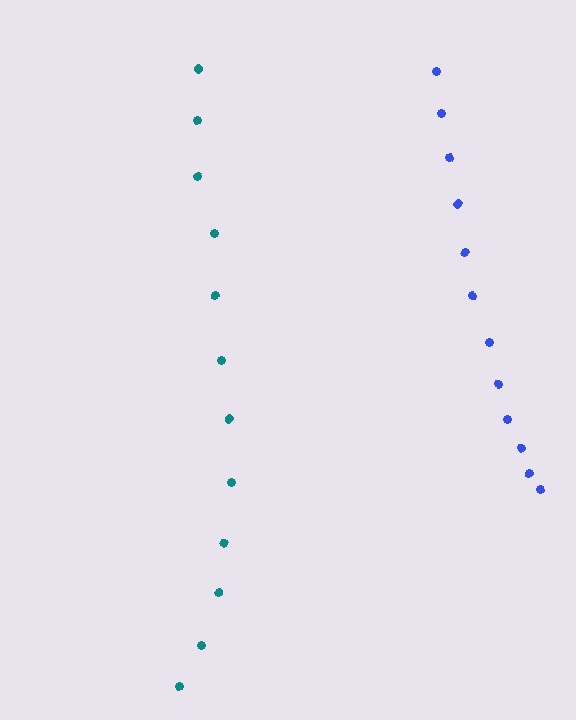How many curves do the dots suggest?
There are 2 distinct paths.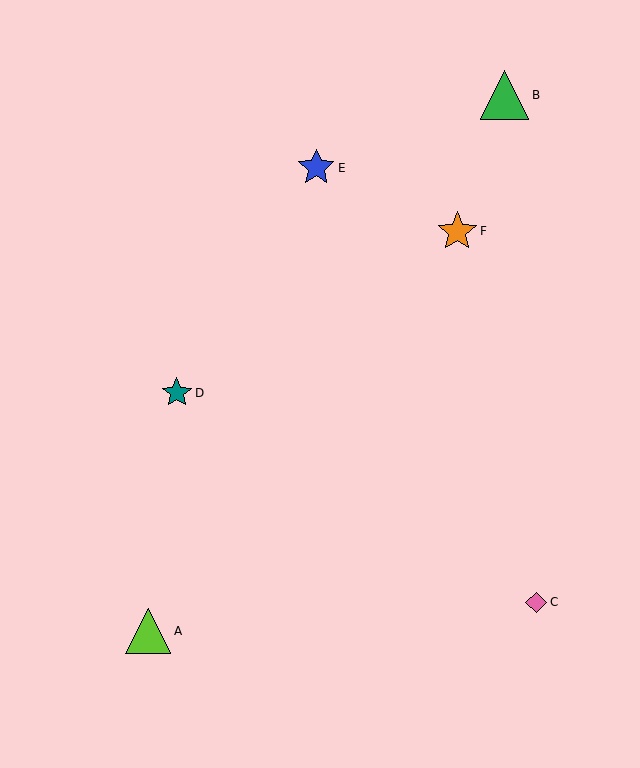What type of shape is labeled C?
Shape C is a pink diamond.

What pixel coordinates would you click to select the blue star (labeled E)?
Click at (316, 168) to select the blue star E.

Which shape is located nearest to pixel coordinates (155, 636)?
The lime triangle (labeled A) at (148, 631) is nearest to that location.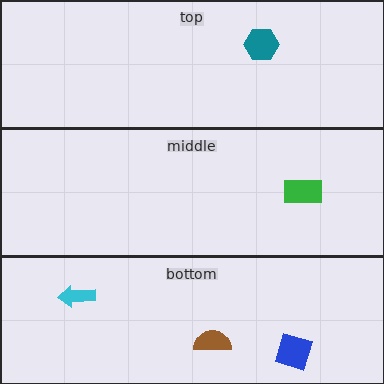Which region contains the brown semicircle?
The bottom region.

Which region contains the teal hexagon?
The top region.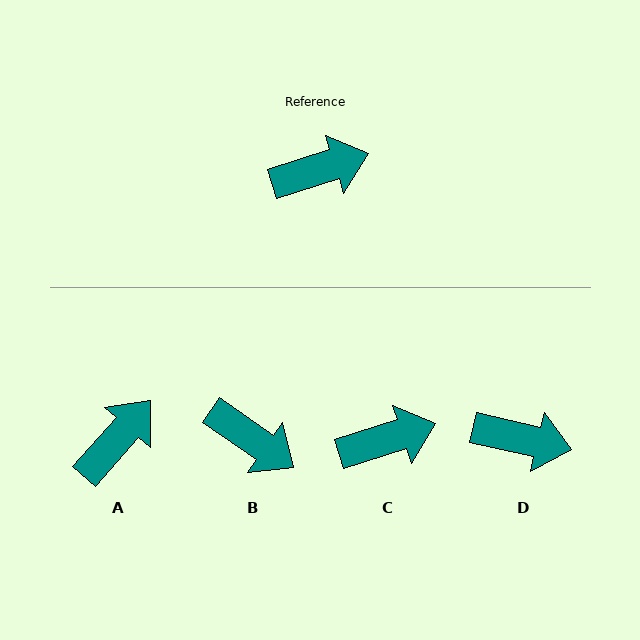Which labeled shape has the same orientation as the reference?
C.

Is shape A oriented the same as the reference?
No, it is off by about 31 degrees.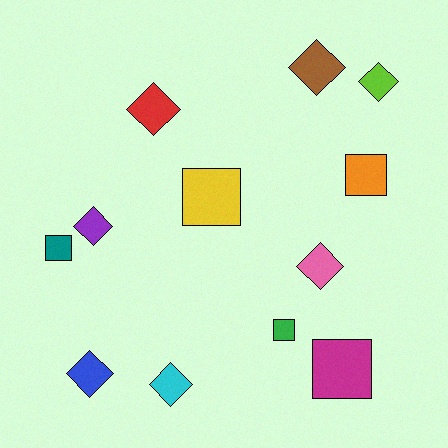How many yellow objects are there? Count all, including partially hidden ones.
There is 1 yellow object.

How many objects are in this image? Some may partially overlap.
There are 12 objects.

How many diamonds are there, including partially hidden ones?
There are 7 diamonds.